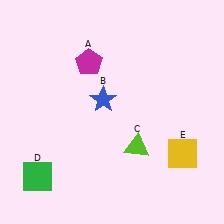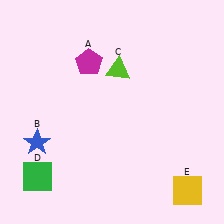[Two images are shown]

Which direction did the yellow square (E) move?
The yellow square (E) moved down.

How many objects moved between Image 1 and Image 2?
3 objects moved between the two images.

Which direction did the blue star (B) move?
The blue star (B) moved left.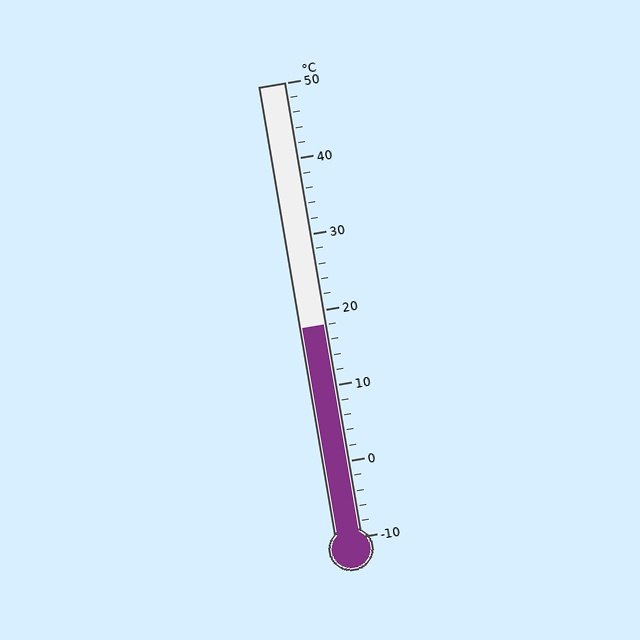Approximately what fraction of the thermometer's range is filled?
The thermometer is filled to approximately 45% of its range.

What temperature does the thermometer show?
The thermometer shows approximately 18°C.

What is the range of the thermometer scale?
The thermometer scale ranges from -10°C to 50°C.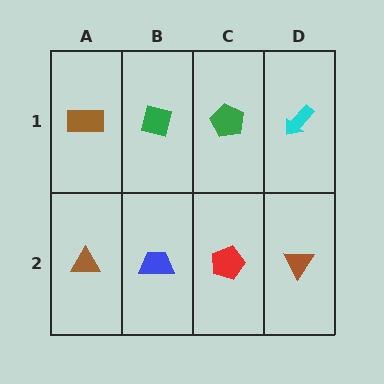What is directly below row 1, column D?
A brown triangle.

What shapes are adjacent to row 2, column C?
A green pentagon (row 1, column C), a blue trapezoid (row 2, column B), a brown triangle (row 2, column D).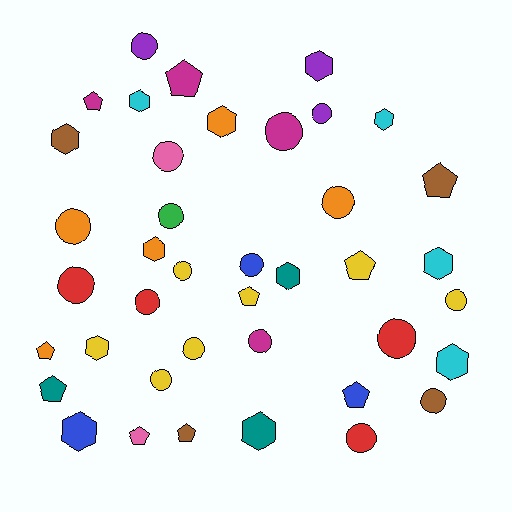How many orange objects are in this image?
There are 5 orange objects.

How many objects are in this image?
There are 40 objects.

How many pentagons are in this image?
There are 10 pentagons.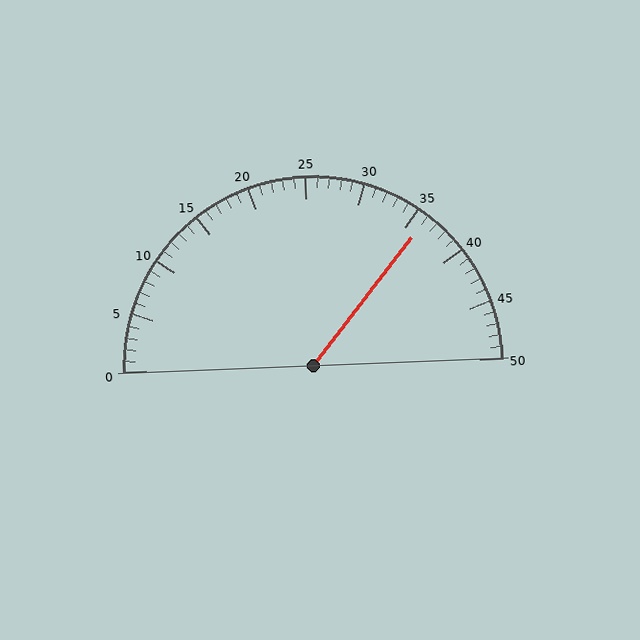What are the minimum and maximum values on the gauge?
The gauge ranges from 0 to 50.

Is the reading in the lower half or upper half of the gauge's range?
The reading is in the upper half of the range (0 to 50).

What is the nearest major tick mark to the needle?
The nearest major tick mark is 35.